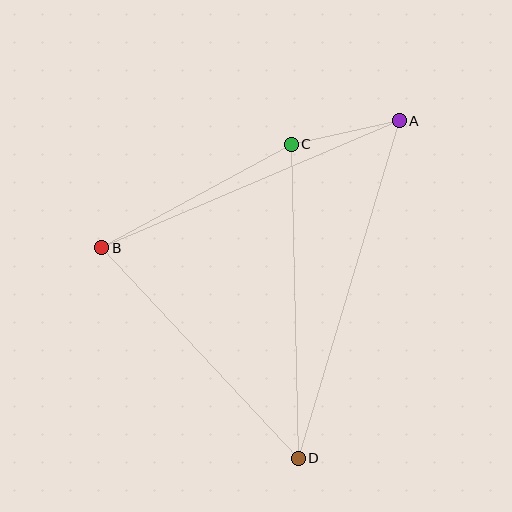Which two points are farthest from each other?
Points A and D are farthest from each other.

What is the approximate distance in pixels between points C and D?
The distance between C and D is approximately 314 pixels.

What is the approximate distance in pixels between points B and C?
The distance between B and C is approximately 216 pixels.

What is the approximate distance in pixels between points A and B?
The distance between A and B is approximately 324 pixels.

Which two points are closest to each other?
Points A and C are closest to each other.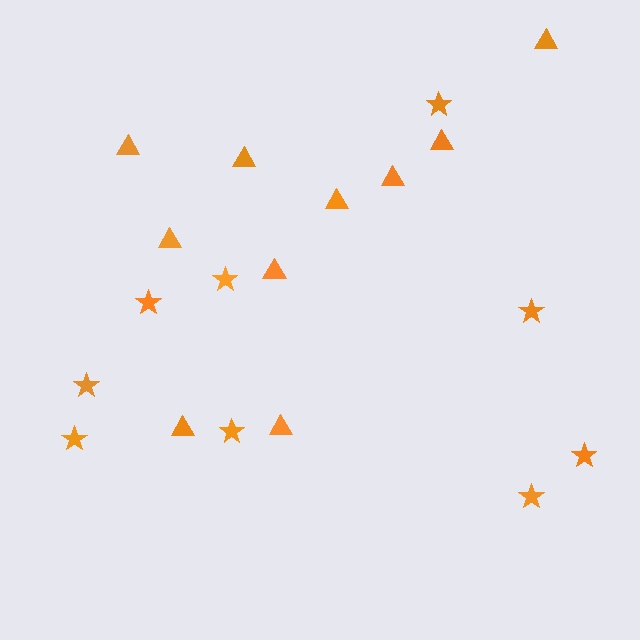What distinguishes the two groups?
There are 2 groups: one group of triangles (10) and one group of stars (9).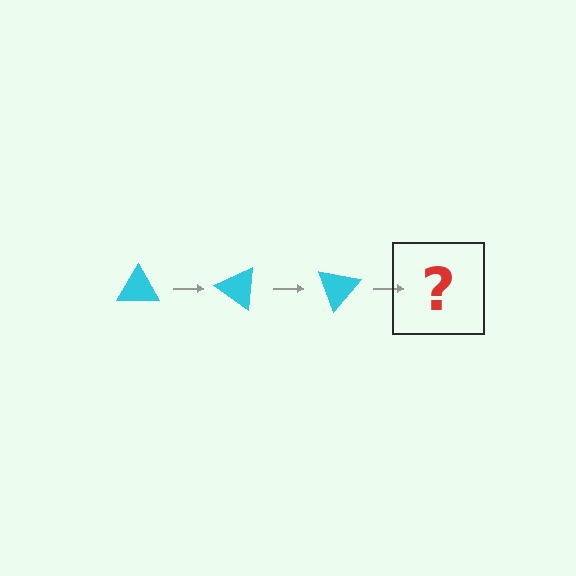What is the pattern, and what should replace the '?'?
The pattern is that the triangle rotates 35 degrees each step. The '?' should be a cyan triangle rotated 105 degrees.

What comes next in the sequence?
The next element should be a cyan triangle rotated 105 degrees.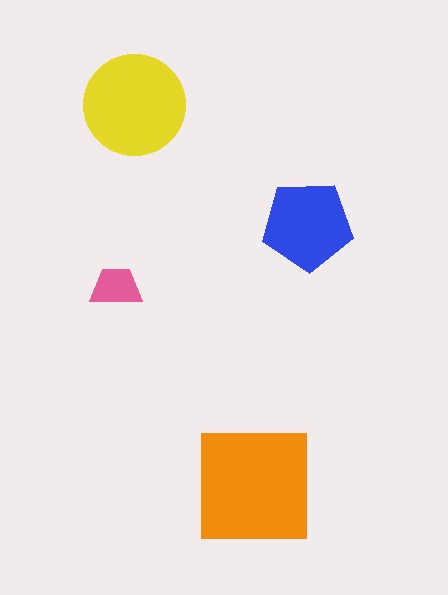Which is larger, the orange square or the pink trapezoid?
The orange square.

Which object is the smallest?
The pink trapezoid.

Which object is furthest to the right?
The blue pentagon is rightmost.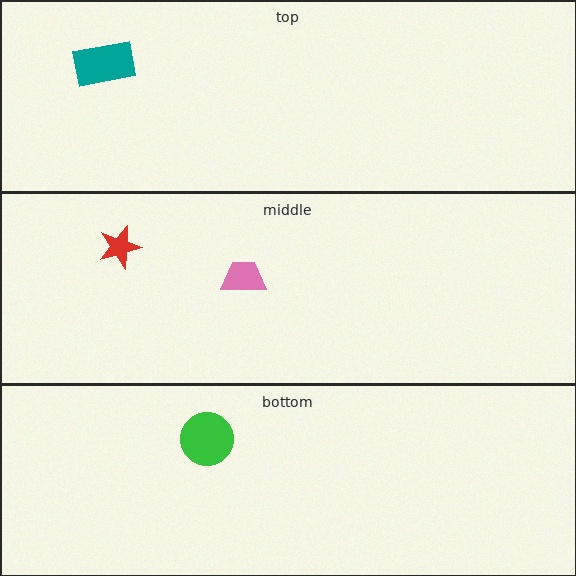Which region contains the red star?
The middle region.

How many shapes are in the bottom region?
1.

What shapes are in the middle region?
The pink trapezoid, the red star.